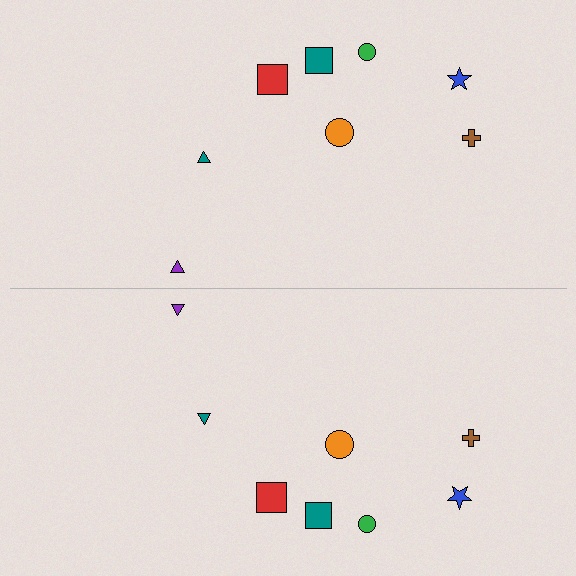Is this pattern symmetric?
Yes, this pattern has bilateral (reflection) symmetry.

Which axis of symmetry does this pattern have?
The pattern has a horizontal axis of symmetry running through the center of the image.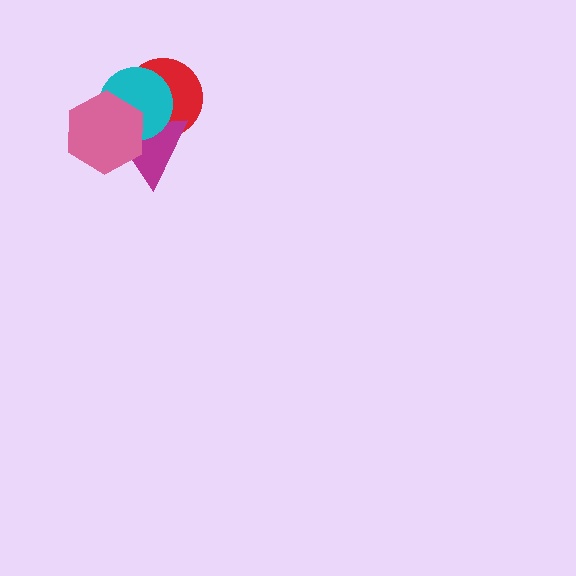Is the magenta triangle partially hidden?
Yes, it is partially covered by another shape.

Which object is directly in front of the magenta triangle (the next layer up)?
The cyan circle is directly in front of the magenta triangle.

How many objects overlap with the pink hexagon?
3 objects overlap with the pink hexagon.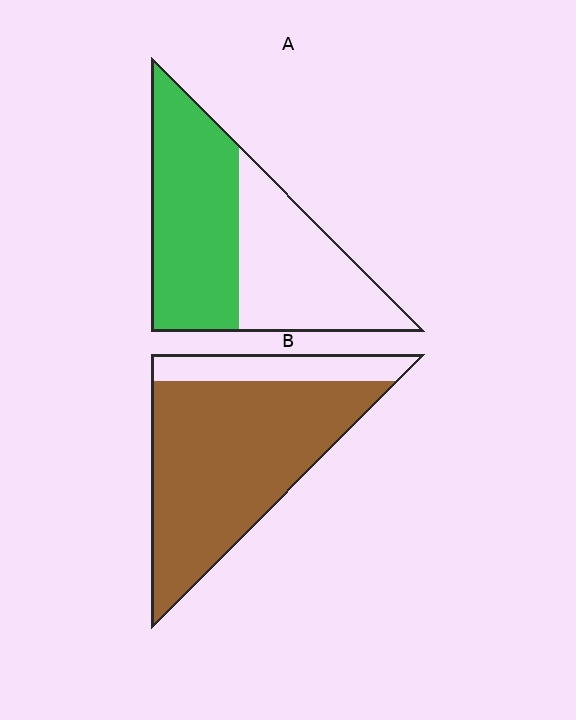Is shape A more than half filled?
Roughly half.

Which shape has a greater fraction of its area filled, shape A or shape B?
Shape B.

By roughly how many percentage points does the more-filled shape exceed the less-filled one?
By roughly 25 percentage points (B over A).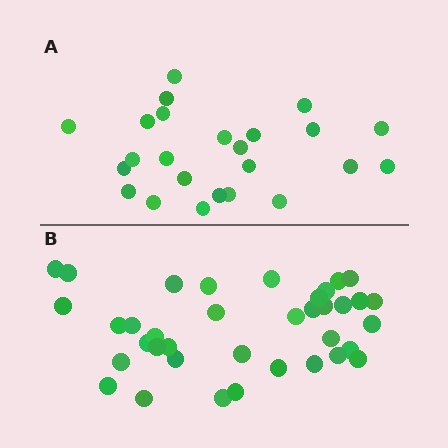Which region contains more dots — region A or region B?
Region B (the bottom region) has more dots.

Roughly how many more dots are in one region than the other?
Region B has approximately 15 more dots than region A.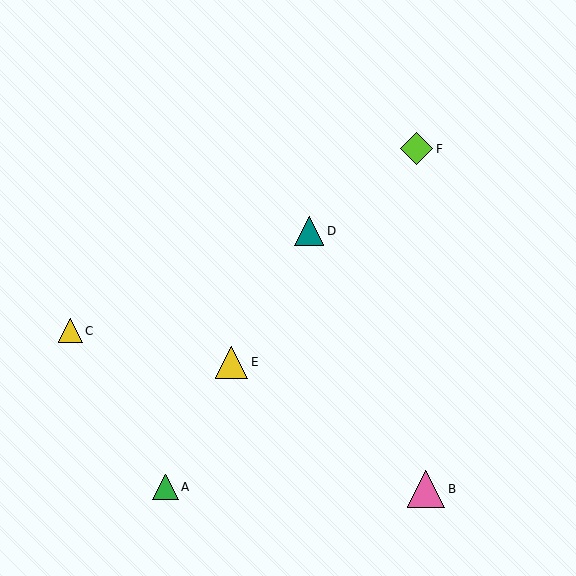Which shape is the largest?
The pink triangle (labeled B) is the largest.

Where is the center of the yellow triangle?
The center of the yellow triangle is at (231, 362).